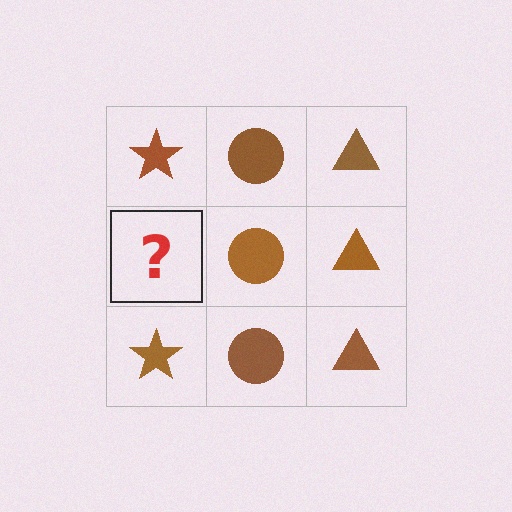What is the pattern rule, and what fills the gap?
The rule is that each column has a consistent shape. The gap should be filled with a brown star.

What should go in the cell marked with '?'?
The missing cell should contain a brown star.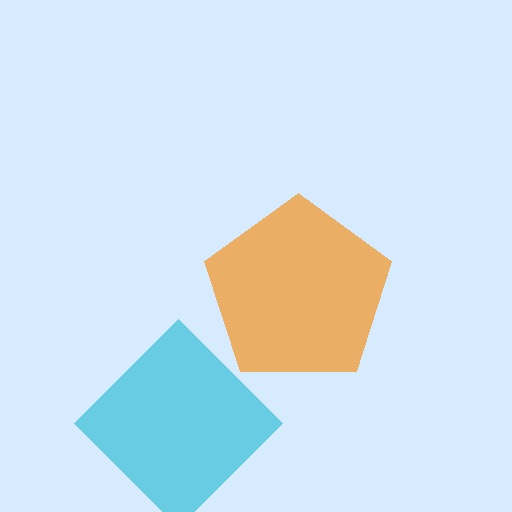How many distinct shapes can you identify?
There are 2 distinct shapes: a cyan diamond, an orange pentagon.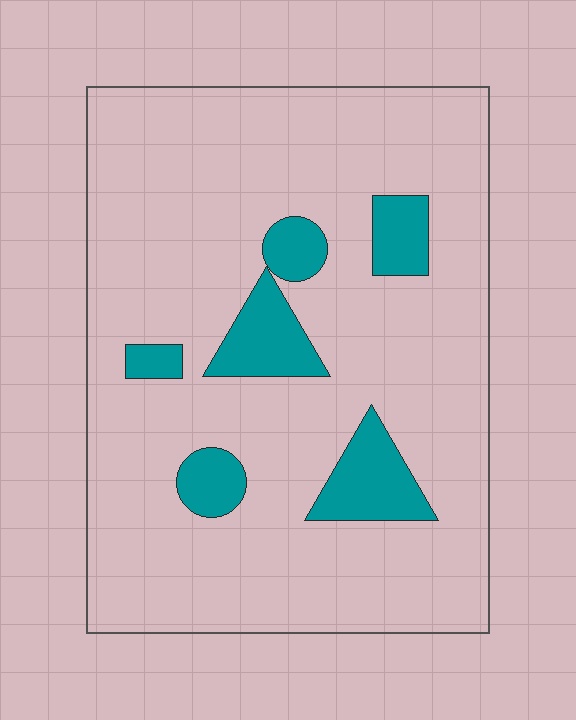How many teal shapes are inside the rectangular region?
6.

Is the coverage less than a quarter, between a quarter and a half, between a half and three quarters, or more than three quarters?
Less than a quarter.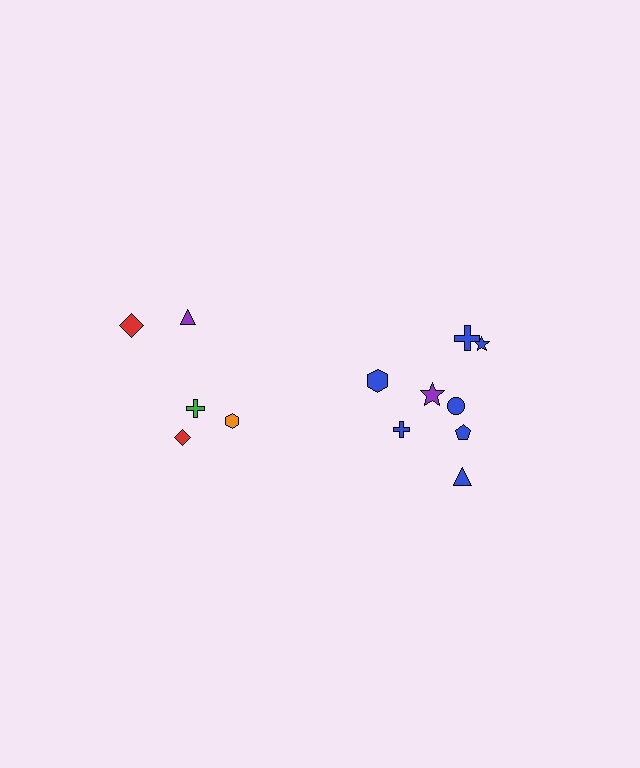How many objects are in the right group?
There are 8 objects.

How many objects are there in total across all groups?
There are 13 objects.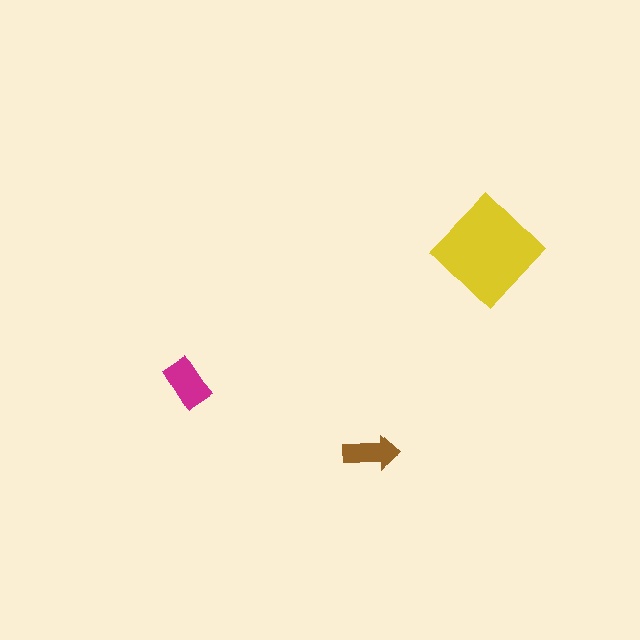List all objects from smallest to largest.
The brown arrow, the magenta rectangle, the yellow diamond.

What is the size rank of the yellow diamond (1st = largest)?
1st.